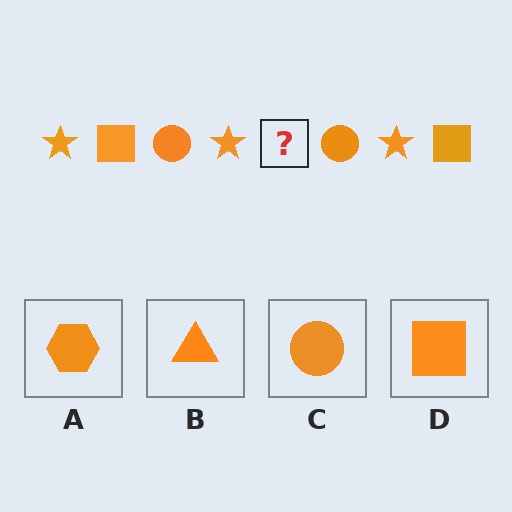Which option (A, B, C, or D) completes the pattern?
D.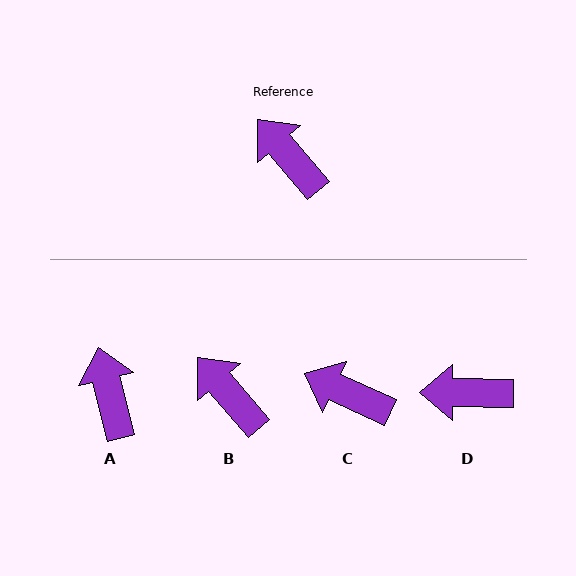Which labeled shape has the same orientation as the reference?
B.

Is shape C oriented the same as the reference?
No, it is off by about 24 degrees.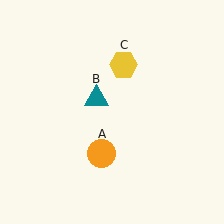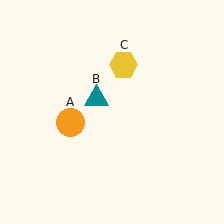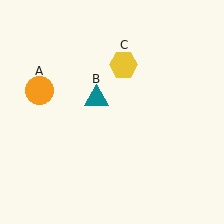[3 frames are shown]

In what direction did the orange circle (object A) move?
The orange circle (object A) moved up and to the left.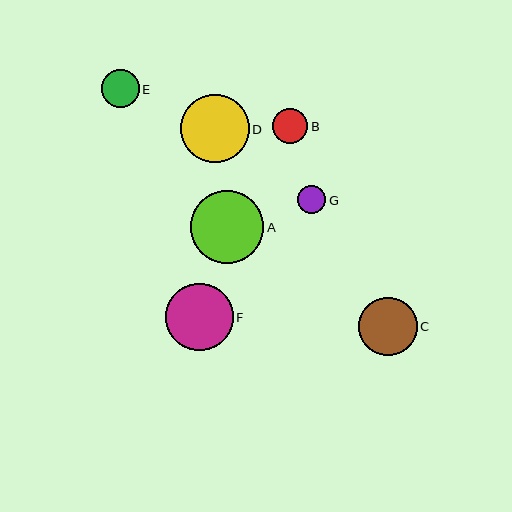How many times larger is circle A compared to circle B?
Circle A is approximately 2.1 times the size of circle B.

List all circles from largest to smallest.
From largest to smallest: A, D, F, C, E, B, G.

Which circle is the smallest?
Circle G is the smallest with a size of approximately 28 pixels.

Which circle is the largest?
Circle A is the largest with a size of approximately 74 pixels.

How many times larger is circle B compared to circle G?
Circle B is approximately 1.3 times the size of circle G.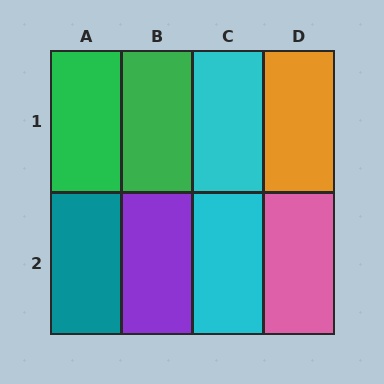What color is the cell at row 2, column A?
Teal.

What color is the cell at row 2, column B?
Purple.